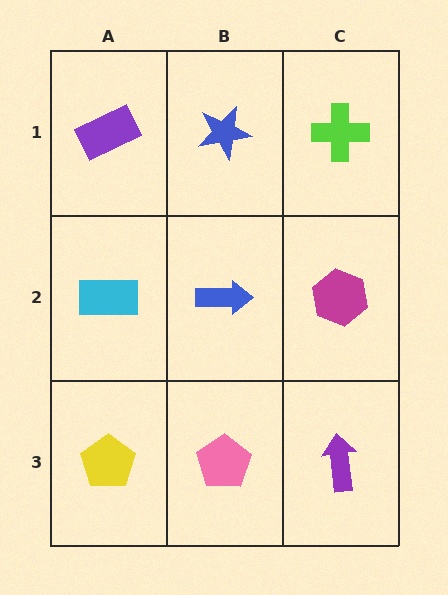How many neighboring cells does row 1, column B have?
3.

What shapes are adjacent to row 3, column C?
A magenta hexagon (row 2, column C), a pink pentagon (row 3, column B).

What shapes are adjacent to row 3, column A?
A cyan rectangle (row 2, column A), a pink pentagon (row 3, column B).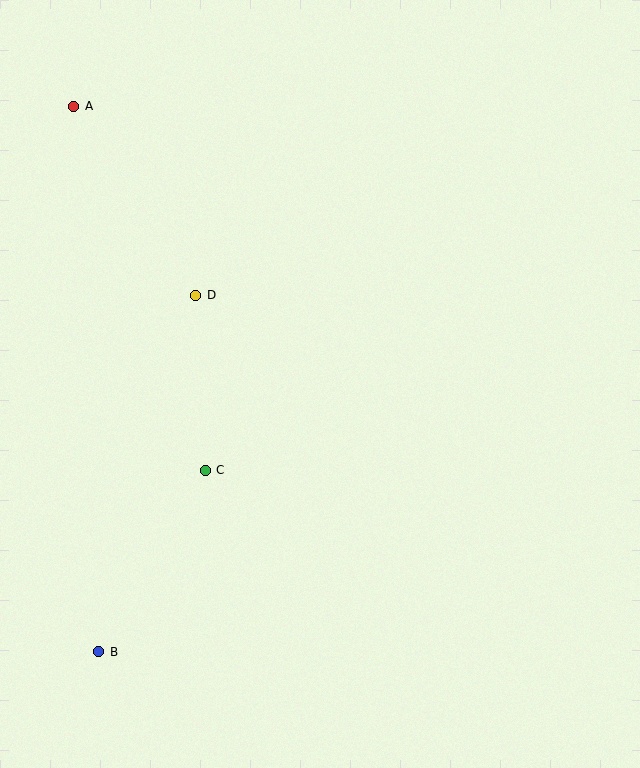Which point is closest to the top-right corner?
Point D is closest to the top-right corner.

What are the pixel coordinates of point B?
Point B is at (99, 652).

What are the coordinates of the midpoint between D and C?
The midpoint between D and C is at (200, 383).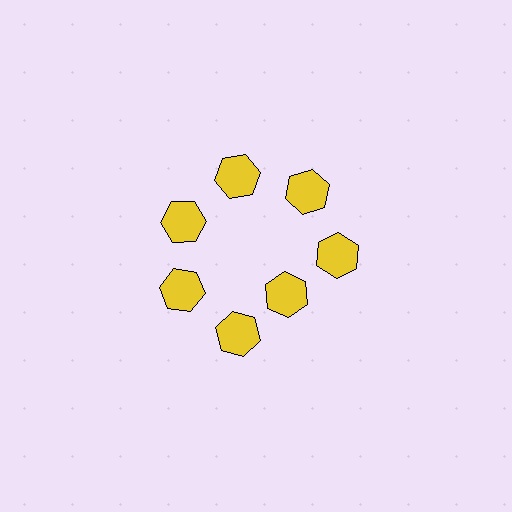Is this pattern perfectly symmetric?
No. The 7 yellow hexagons are arranged in a ring, but one element near the 5 o'clock position is pulled inward toward the center, breaking the 7-fold rotational symmetry.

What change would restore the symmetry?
The symmetry would be restored by moving it outward, back onto the ring so that all 7 hexagons sit at equal angles and equal distance from the center.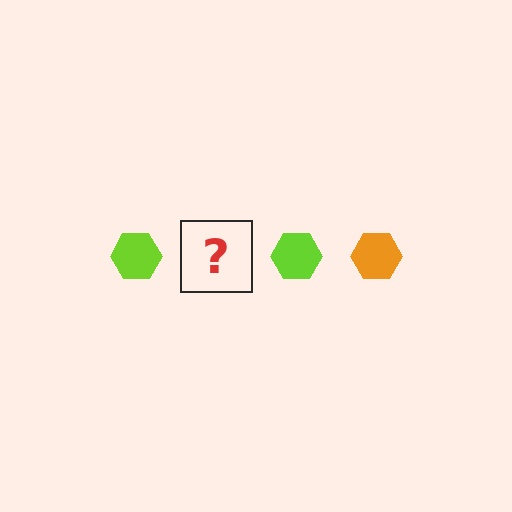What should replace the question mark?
The question mark should be replaced with an orange hexagon.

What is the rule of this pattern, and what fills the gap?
The rule is that the pattern cycles through lime, orange hexagons. The gap should be filled with an orange hexagon.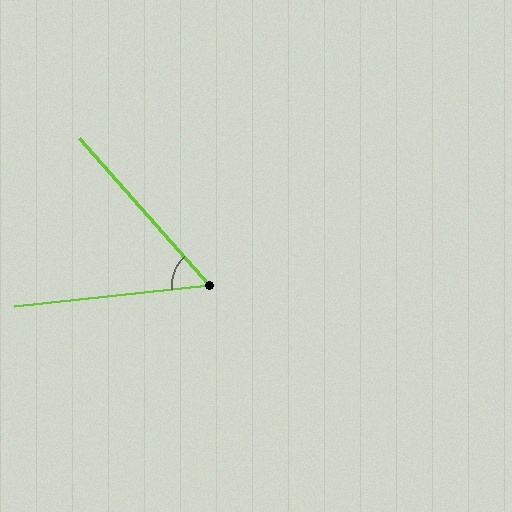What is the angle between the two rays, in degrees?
Approximately 55 degrees.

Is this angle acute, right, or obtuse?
It is acute.